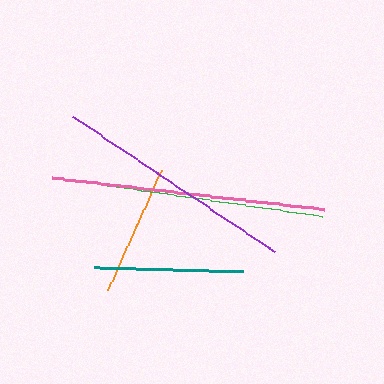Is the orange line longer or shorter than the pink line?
The pink line is longer than the orange line.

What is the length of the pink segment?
The pink segment is approximately 273 pixels long.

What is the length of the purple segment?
The purple segment is approximately 243 pixels long.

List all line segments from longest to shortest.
From longest to shortest: pink, green, purple, teal, orange.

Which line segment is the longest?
The pink line is the longest at approximately 273 pixels.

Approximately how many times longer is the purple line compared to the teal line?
The purple line is approximately 1.6 times the length of the teal line.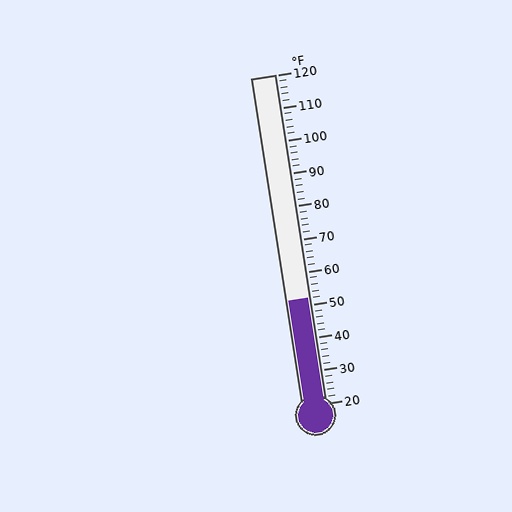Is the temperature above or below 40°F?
The temperature is above 40°F.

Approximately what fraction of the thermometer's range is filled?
The thermometer is filled to approximately 30% of its range.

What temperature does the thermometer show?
The thermometer shows approximately 52°F.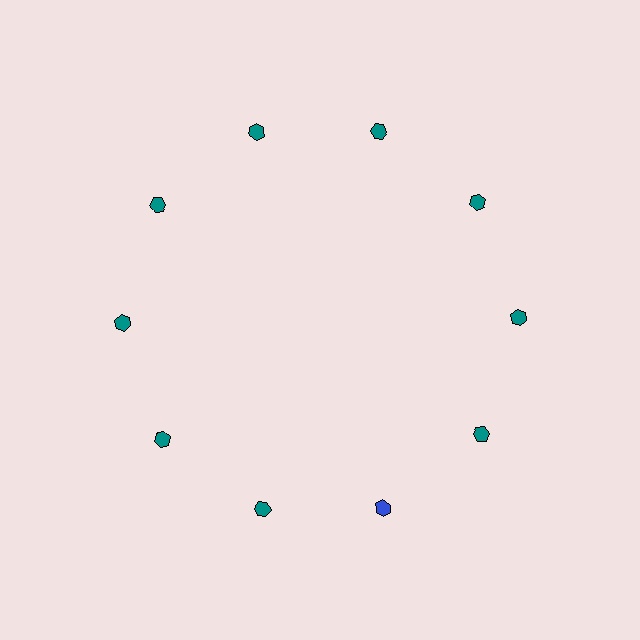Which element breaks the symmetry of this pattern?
The blue hexagon at roughly the 5 o'clock position breaks the symmetry. All other shapes are teal hexagons.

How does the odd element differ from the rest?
It has a different color: blue instead of teal.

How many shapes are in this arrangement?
There are 10 shapes arranged in a ring pattern.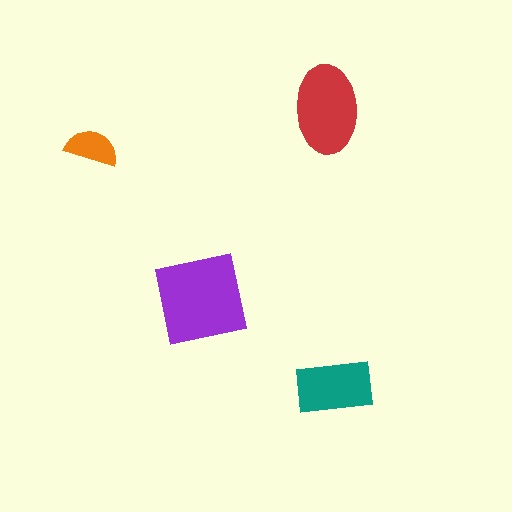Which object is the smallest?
The orange semicircle.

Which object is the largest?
The purple square.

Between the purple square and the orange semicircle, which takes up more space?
The purple square.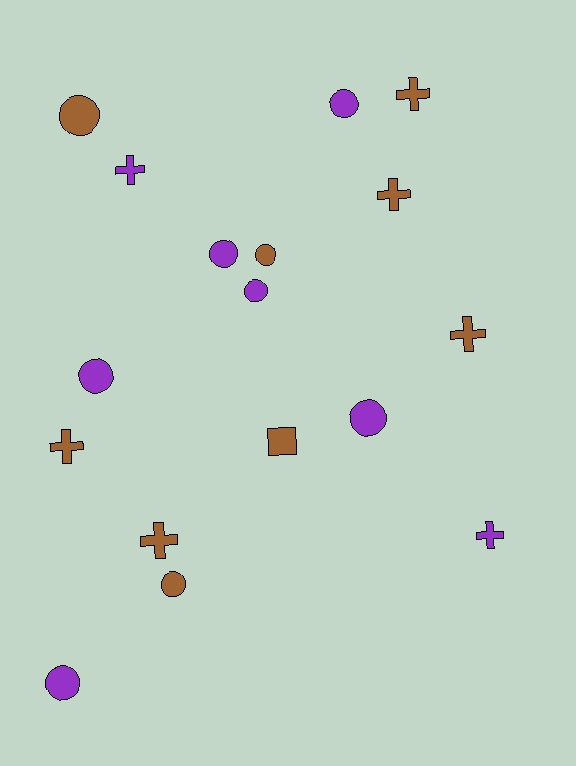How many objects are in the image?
There are 17 objects.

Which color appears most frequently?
Brown, with 9 objects.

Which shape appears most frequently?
Circle, with 9 objects.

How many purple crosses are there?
There are 2 purple crosses.